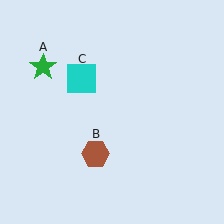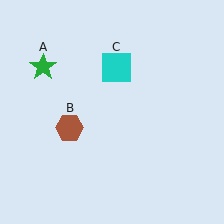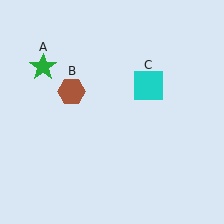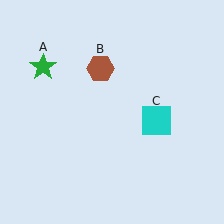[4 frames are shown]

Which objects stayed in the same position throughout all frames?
Green star (object A) remained stationary.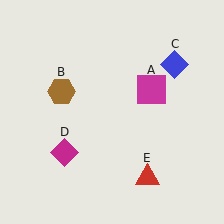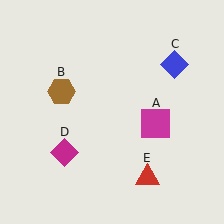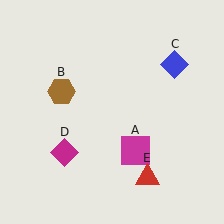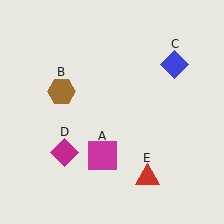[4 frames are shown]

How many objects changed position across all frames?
1 object changed position: magenta square (object A).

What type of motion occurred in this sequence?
The magenta square (object A) rotated clockwise around the center of the scene.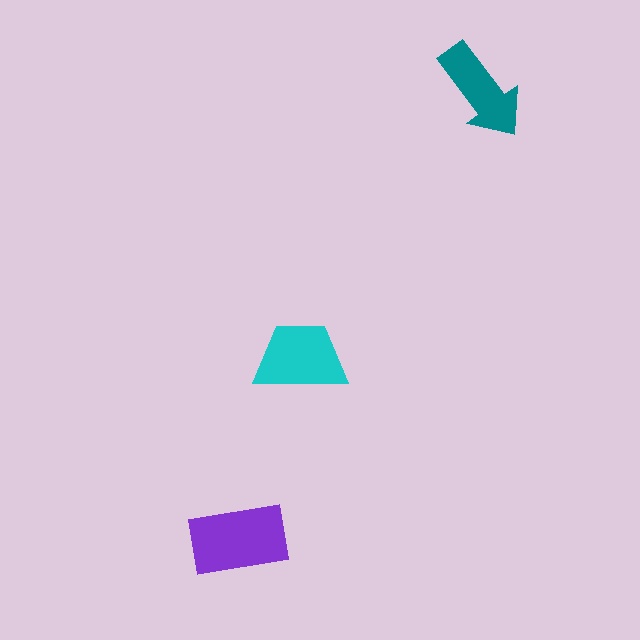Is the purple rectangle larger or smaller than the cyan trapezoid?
Larger.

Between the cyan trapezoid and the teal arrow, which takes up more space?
The cyan trapezoid.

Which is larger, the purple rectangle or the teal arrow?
The purple rectangle.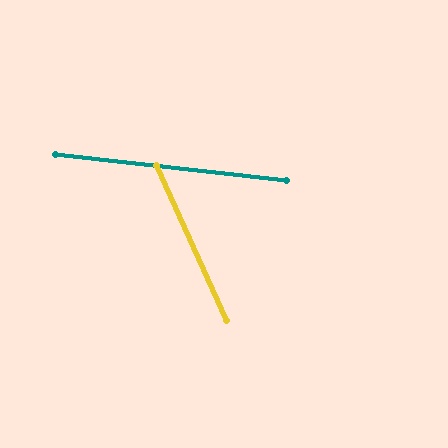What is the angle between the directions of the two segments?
Approximately 59 degrees.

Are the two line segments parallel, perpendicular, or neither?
Neither parallel nor perpendicular — they differ by about 59°.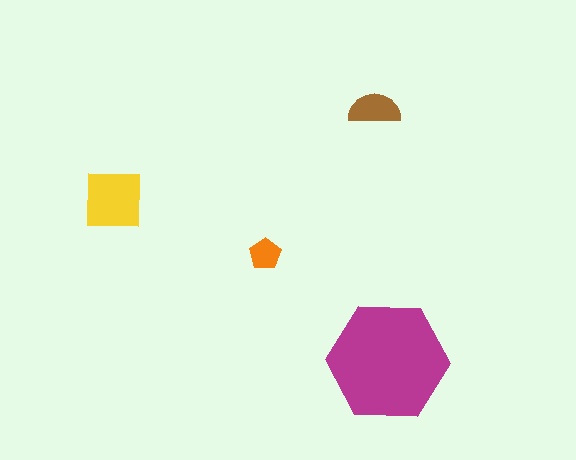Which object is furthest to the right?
The magenta hexagon is rightmost.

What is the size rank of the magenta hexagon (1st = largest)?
1st.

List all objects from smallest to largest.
The orange pentagon, the brown semicircle, the yellow square, the magenta hexagon.